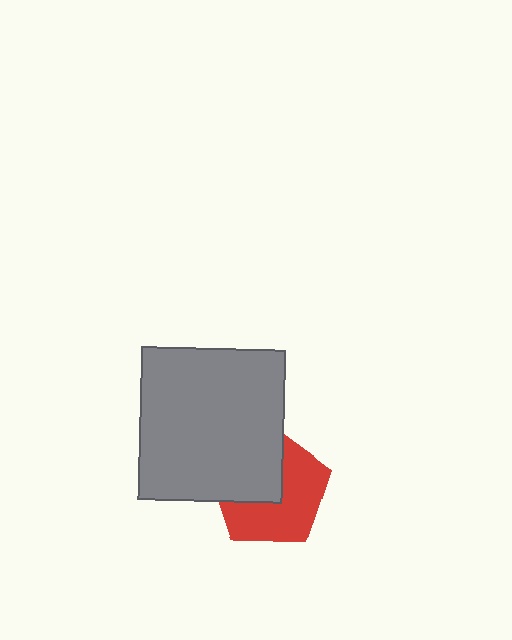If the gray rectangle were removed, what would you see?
You would see the complete red pentagon.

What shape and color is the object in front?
The object in front is a gray rectangle.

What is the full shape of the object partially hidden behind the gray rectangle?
The partially hidden object is a red pentagon.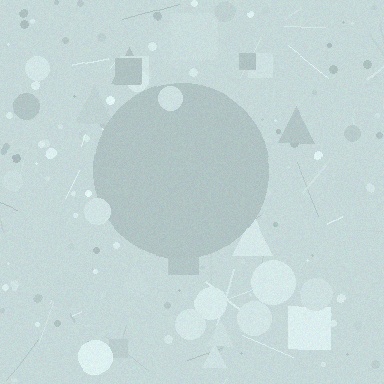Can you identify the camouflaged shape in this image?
The camouflaged shape is a circle.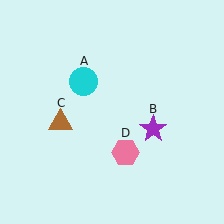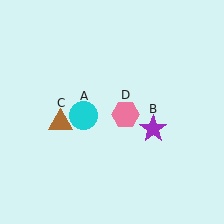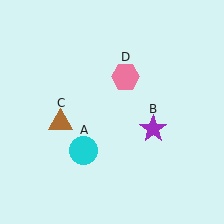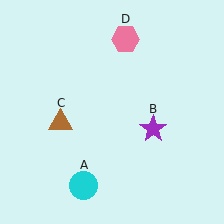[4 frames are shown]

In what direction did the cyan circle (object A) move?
The cyan circle (object A) moved down.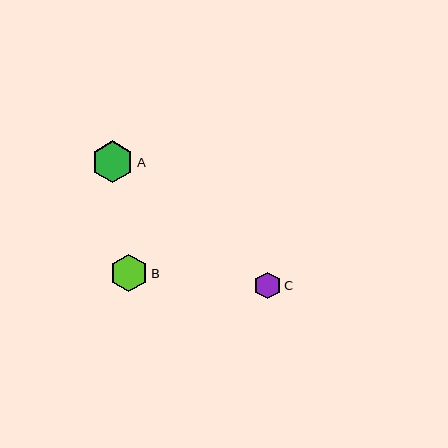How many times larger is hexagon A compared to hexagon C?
Hexagon A is approximately 1.6 times the size of hexagon C.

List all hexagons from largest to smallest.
From largest to smallest: A, B, C.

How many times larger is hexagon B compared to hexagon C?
Hexagon B is approximately 1.4 times the size of hexagon C.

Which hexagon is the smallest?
Hexagon C is the smallest with a size of approximately 27 pixels.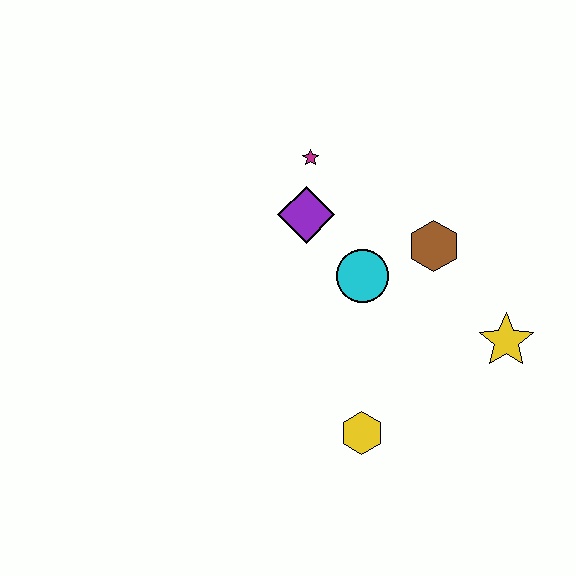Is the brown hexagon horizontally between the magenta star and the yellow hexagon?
No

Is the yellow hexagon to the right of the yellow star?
No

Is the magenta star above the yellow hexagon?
Yes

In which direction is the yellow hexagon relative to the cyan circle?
The yellow hexagon is below the cyan circle.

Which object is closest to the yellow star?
The brown hexagon is closest to the yellow star.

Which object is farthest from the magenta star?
The yellow hexagon is farthest from the magenta star.